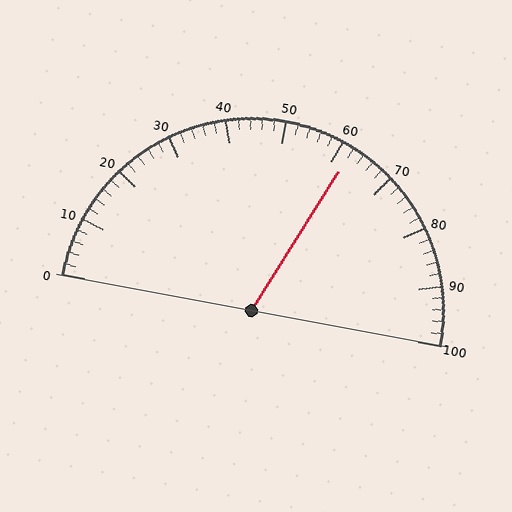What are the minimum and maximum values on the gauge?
The gauge ranges from 0 to 100.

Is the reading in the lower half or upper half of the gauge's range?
The reading is in the upper half of the range (0 to 100).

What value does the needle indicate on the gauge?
The needle indicates approximately 62.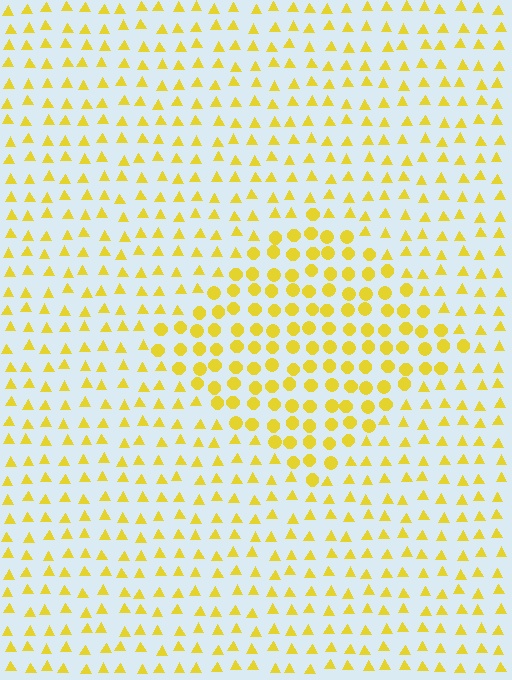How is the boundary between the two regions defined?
The boundary is defined by a change in element shape: circles inside vs. triangles outside. All elements share the same color and spacing.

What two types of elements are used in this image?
The image uses circles inside the diamond region and triangles outside it.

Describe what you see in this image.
The image is filled with small yellow elements arranged in a uniform grid. A diamond-shaped region contains circles, while the surrounding area contains triangles. The boundary is defined purely by the change in element shape.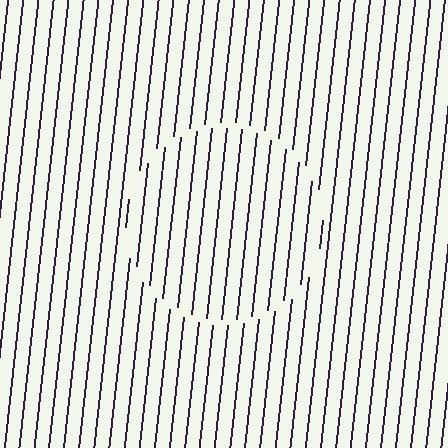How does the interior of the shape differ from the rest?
The interior of the shape contains the same grating, shifted by half a period — the contour is defined by the phase discontinuity where line-ends from the inner and outer gratings abut.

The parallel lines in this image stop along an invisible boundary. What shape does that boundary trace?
An illusory circle. The interior of the shape contains the same grating, shifted by half a period — the contour is defined by the phase discontinuity where line-ends from the inner and outer gratings abut.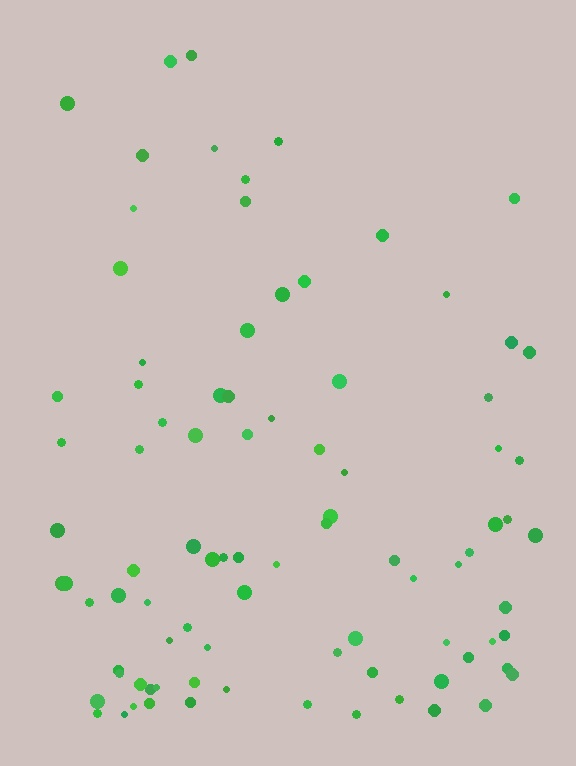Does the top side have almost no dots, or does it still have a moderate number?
Still a moderate number, just noticeably fewer than the bottom.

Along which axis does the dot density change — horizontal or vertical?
Vertical.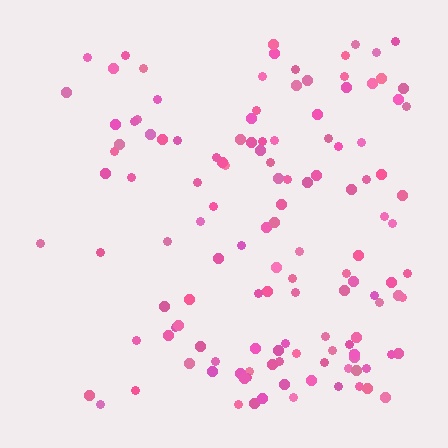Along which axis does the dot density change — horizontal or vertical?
Horizontal.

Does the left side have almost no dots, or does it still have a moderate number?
Still a moderate number, just noticeably fewer than the right.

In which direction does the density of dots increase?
From left to right, with the right side densest.